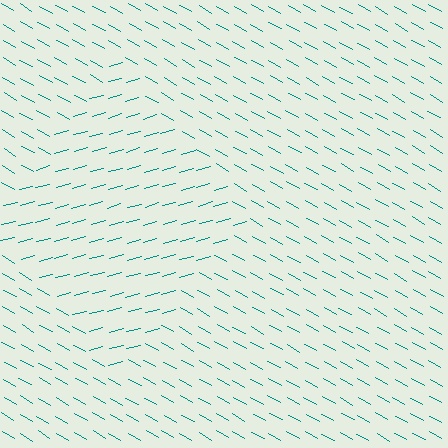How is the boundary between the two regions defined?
The boundary is defined purely by a change in line orientation (approximately 45 degrees difference). All lines are the same color and thickness.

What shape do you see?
I see a diamond.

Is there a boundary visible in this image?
Yes, there is a texture boundary formed by a change in line orientation.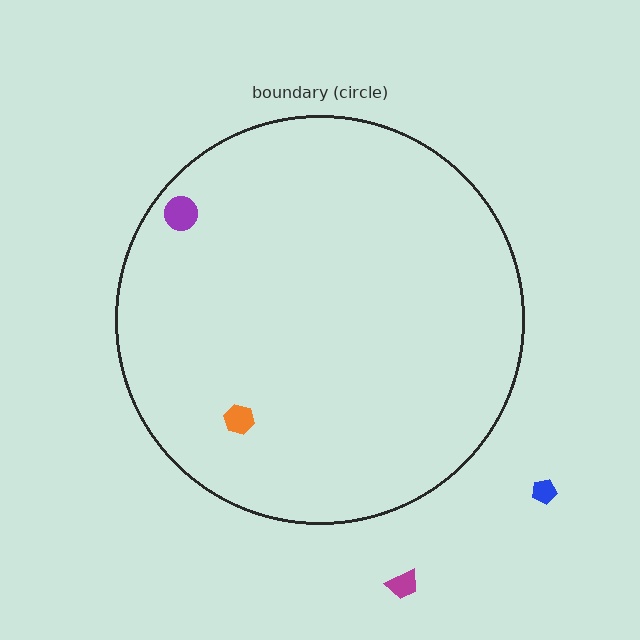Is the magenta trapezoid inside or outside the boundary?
Outside.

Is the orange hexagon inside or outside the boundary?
Inside.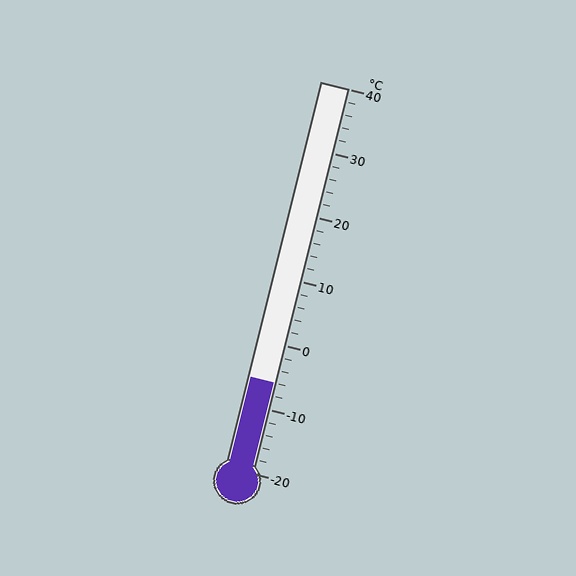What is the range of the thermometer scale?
The thermometer scale ranges from -20°C to 40°C.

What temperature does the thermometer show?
The thermometer shows approximately -6°C.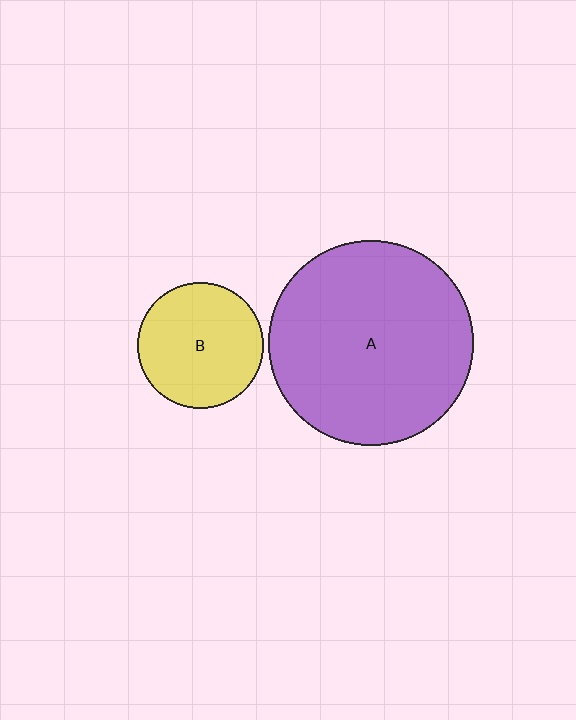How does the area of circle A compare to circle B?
Approximately 2.6 times.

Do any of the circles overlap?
No, none of the circles overlap.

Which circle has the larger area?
Circle A (purple).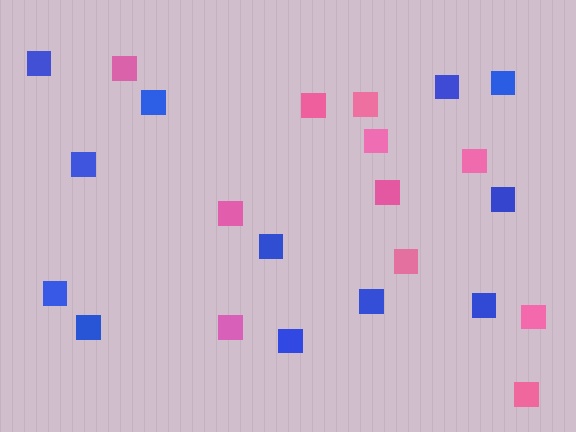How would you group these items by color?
There are 2 groups: one group of pink squares (11) and one group of blue squares (12).